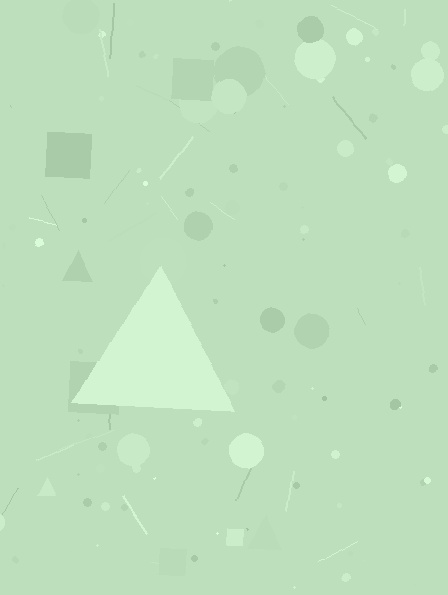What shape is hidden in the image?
A triangle is hidden in the image.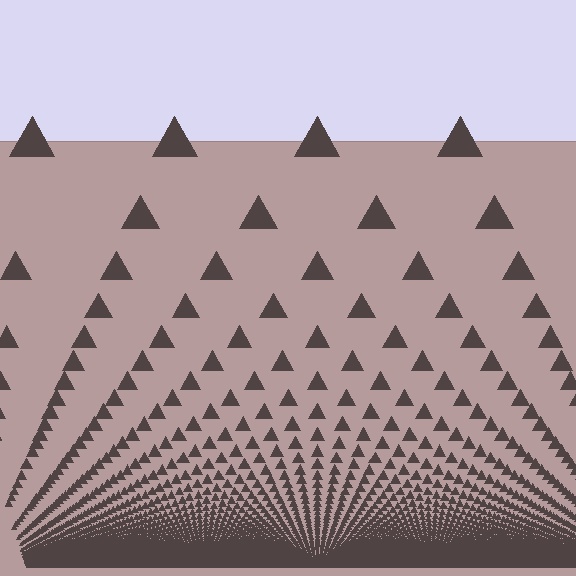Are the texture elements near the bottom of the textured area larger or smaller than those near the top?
Smaller. The gradient is inverted — elements near the bottom are smaller and denser.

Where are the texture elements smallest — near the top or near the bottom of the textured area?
Near the bottom.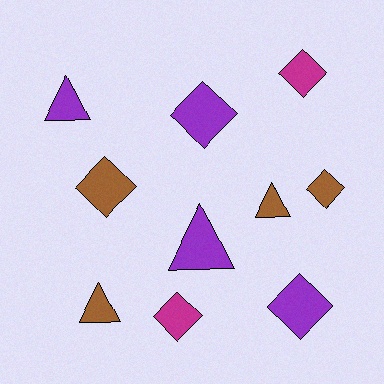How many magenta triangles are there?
There are no magenta triangles.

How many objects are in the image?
There are 10 objects.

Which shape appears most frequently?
Diamond, with 6 objects.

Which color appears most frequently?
Brown, with 4 objects.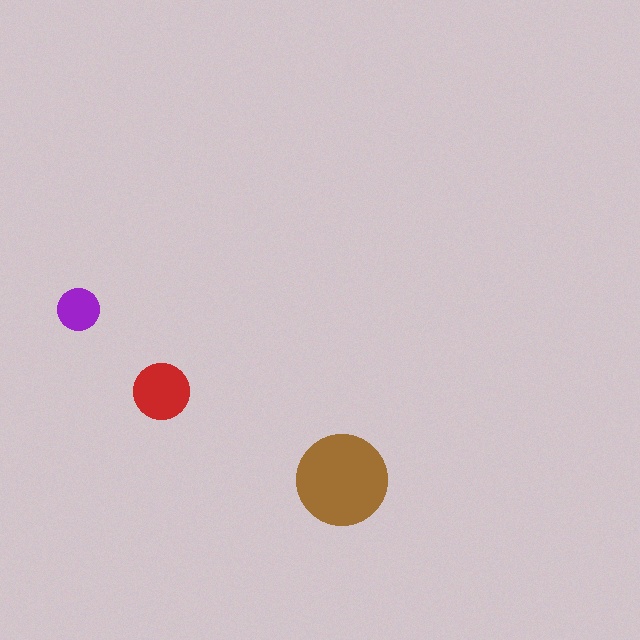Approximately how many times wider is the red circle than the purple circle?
About 1.5 times wider.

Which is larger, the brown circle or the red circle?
The brown one.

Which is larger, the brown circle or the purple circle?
The brown one.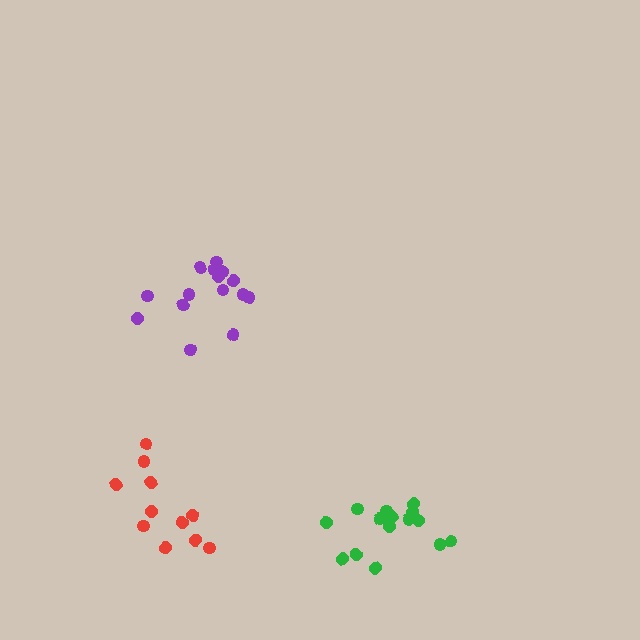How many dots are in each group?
Group 1: 15 dots, Group 2: 16 dots, Group 3: 11 dots (42 total).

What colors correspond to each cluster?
The clusters are colored: purple, green, red.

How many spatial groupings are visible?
There are 3 spatial groupings.